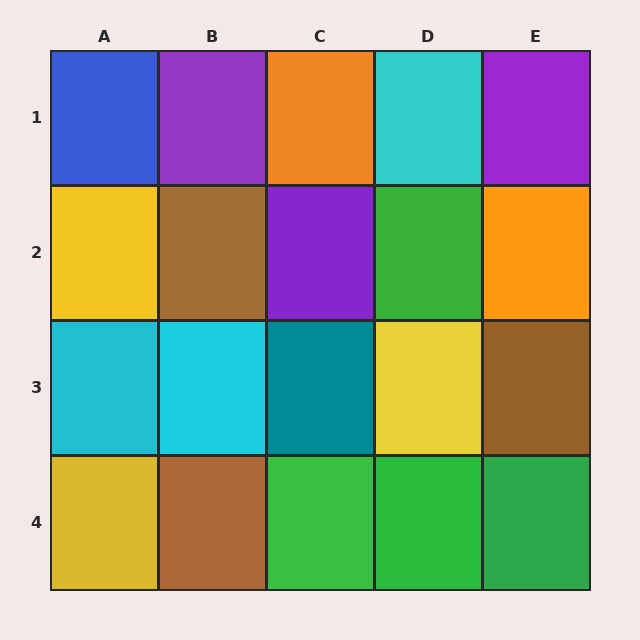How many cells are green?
4 cells are green.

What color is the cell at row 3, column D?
Yellow.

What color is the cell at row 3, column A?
Cyan.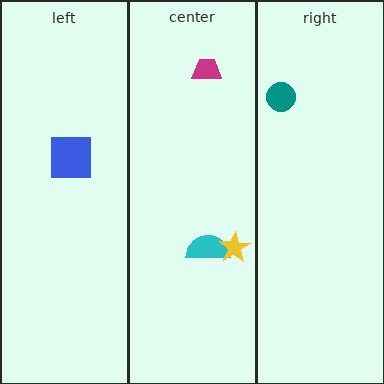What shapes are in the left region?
The blue square.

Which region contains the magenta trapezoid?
The center region.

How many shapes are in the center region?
3.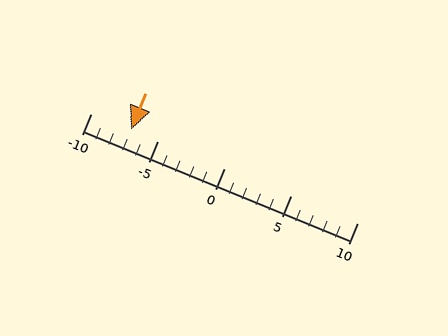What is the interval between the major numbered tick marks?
The major tick marks are spaced 5 units apart.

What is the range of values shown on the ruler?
The ruler shows values from -10 to 10.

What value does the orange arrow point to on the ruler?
The orange arrow points to approximately -7.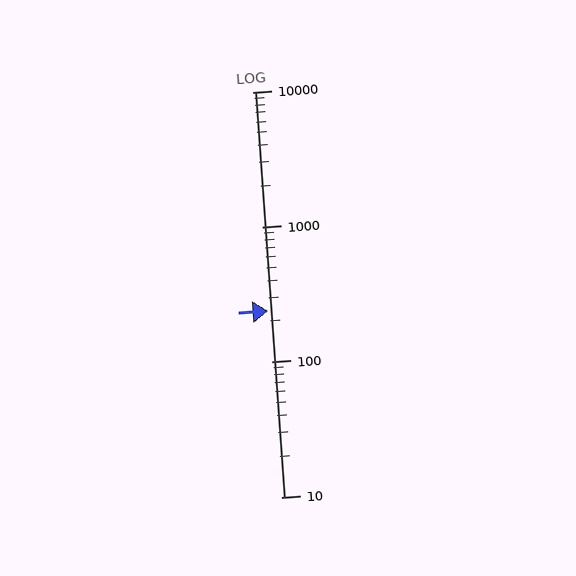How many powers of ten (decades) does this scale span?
The scale spans 3 decades, from 10 to 10000.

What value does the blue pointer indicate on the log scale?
The pointer indicates approximately 240.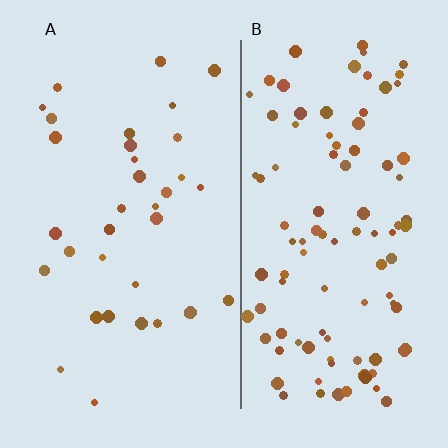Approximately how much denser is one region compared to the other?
Approximately 2.9× — region B over region A.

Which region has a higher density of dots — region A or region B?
B (the right).